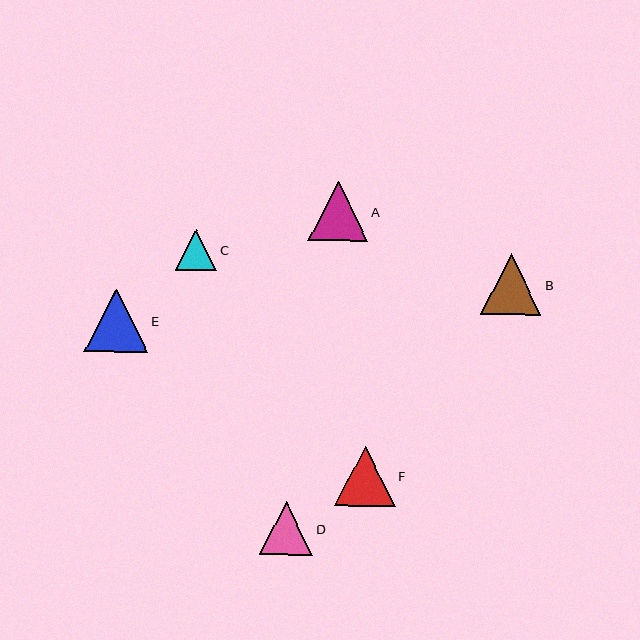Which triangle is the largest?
Triangle E is the largest with a size of approximately 63 pixels.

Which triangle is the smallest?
Triangle C is the smallest with a size of approximately 41 pixels.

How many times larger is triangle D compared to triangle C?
Triangle D is approximately 1.3 times the size of triangle C.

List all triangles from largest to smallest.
From largest to smallest: E, B, F, A, D, C.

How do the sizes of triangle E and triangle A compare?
Triangle E and triangle A are approximately the same size.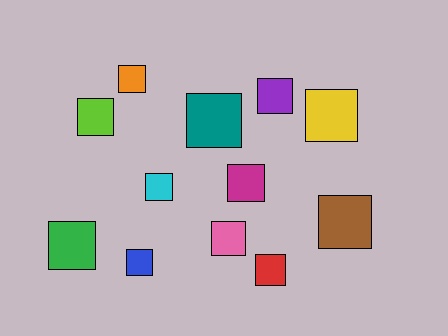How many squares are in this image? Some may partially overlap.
There are 12 squares.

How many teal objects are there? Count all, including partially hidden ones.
There is 1 teal object.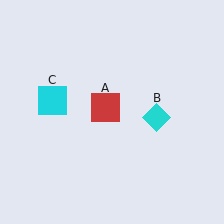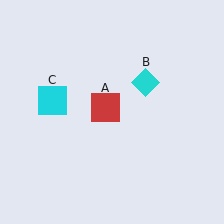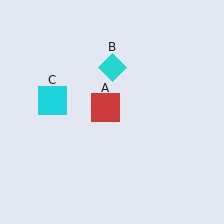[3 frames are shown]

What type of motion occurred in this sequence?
The cyan diamond (object B) rotated counterclockwise around the center of the scene.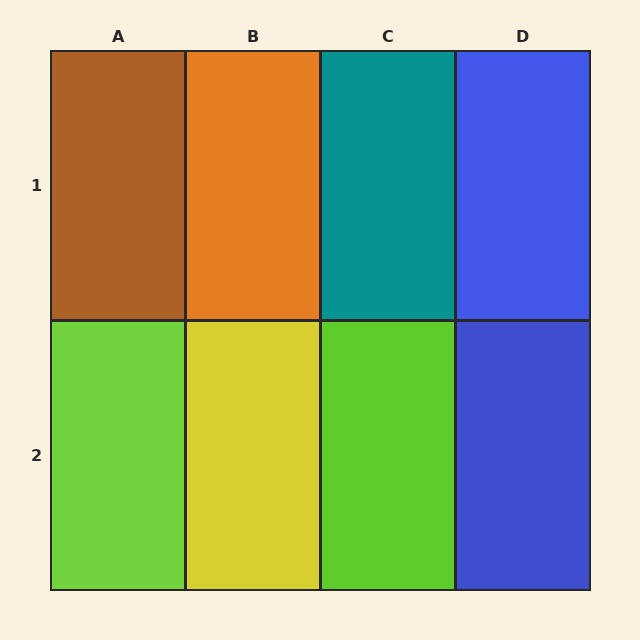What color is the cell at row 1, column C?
Teal.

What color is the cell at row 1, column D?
Blue.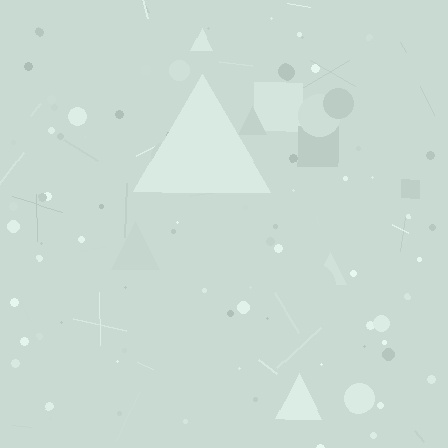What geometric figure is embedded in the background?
A triangle is embedded in the background.